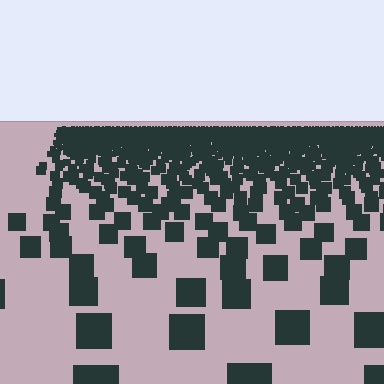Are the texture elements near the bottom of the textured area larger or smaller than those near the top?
Larger. Near the bottom, elements are closer to the viewer and appear at a bigger on-screen size.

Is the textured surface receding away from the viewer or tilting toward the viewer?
The surface is receding away from the viewer. Texture elements get smaller and denser toward the top.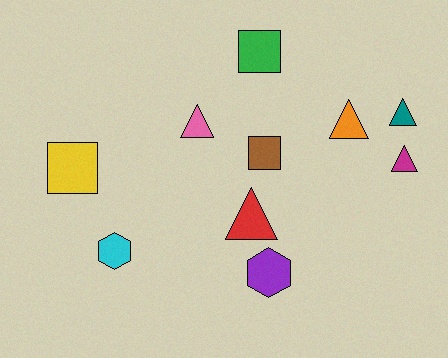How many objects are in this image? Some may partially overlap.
There are 10 objects.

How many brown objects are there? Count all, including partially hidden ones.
There is 1 brown object.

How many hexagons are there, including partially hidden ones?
There are 2 hexagons.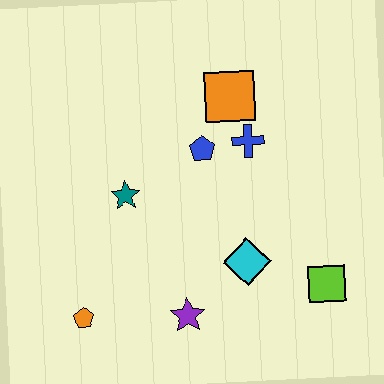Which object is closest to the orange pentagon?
The purple star is closest to the orange pentagon.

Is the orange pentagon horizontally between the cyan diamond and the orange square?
No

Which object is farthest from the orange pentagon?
The orange square is farthest from the orange pentagon.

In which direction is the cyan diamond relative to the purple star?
The cyan diamond is to the right of the purple star.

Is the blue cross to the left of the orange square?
No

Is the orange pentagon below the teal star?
Yes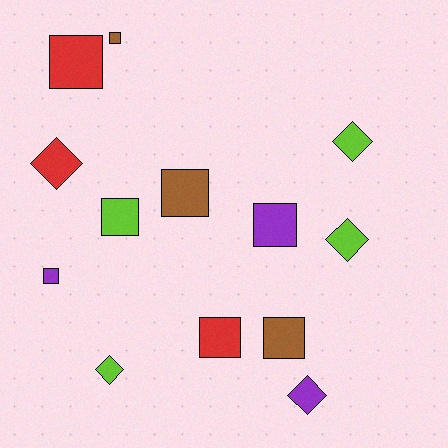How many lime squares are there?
There is 1 lime square.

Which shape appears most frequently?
Square, with 8 objects.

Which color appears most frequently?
Lime, with 4 objects.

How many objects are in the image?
There are 13 objects.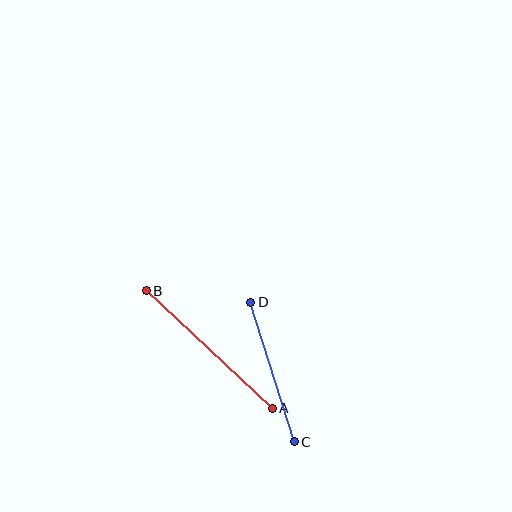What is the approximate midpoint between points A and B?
The midpoint is at approximately (209, 350) pixels.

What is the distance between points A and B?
The distance is approximately 172 pixels.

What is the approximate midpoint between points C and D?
The midpoint is at approximately (273, 372) pixels.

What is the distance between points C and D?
The distance is approximately 146 pixels.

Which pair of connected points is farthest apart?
Points A and B are farthest apart.